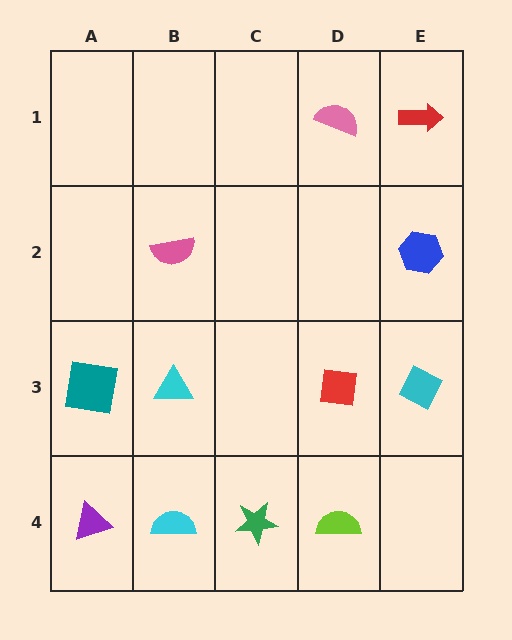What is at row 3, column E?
A cyan diamond.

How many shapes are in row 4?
4 shapes.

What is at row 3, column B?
A cyan triangle.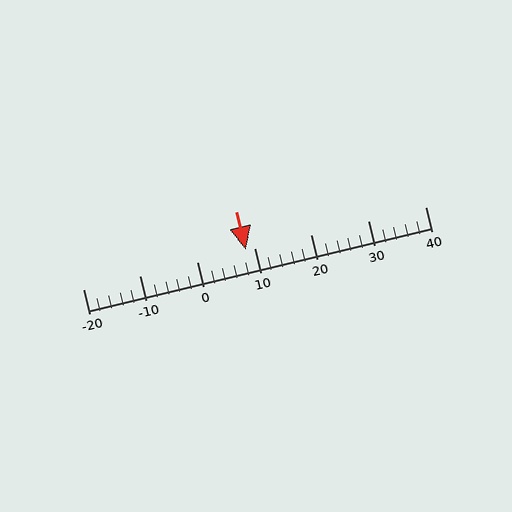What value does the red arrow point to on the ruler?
The red arrow points to approximately 9.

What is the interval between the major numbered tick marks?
The major tick marks are spaced 10 units apart.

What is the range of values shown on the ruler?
The ruler shows values from -20 to 40.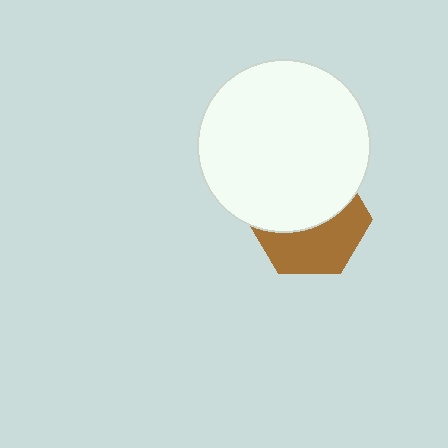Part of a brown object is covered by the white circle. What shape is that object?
It is a hexagon.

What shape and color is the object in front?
The object in front is a white circle.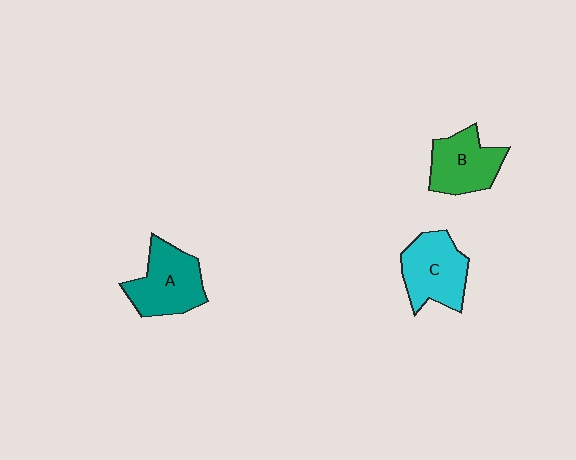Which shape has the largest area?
Shape A (teal).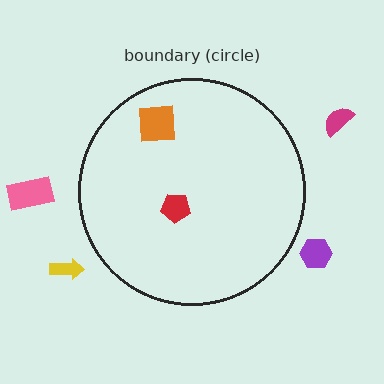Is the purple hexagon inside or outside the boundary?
Outside.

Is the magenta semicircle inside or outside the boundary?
Outside.